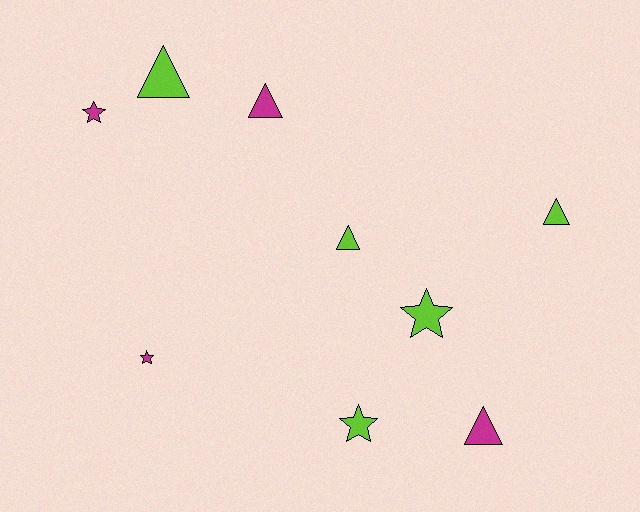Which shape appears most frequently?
Triangle, with 5 objects.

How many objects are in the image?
There are 9 objects.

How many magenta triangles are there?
There are 2 magenta triangles.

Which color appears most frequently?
Lime, with 5 objects.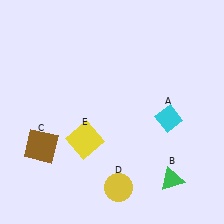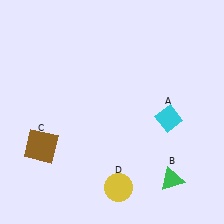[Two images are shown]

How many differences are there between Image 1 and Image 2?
There is 1 difference between the two images.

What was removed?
The yellow square (E) was removed in Image 2.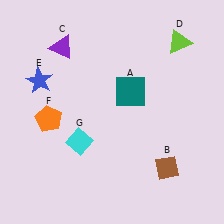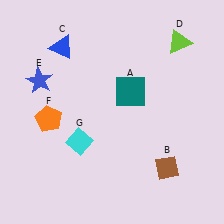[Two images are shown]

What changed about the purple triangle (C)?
In Image 1, C is purple. In Image 2, it changed to blue.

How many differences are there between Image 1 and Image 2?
There is 1 difference between the two images.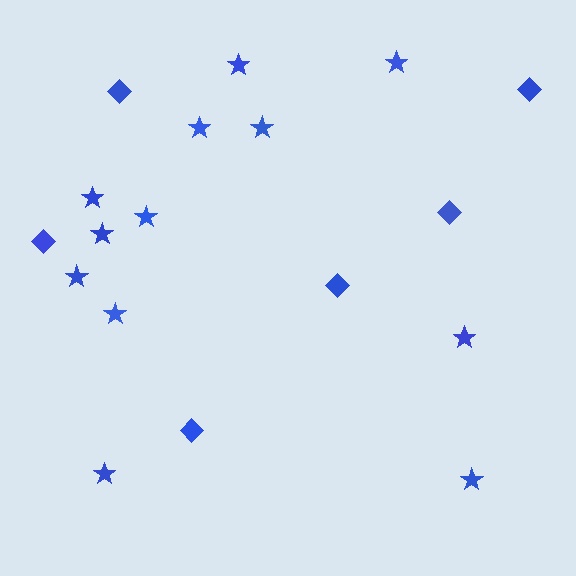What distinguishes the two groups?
There are 2 groups: one group of stars (12) and one group of diamonds (6).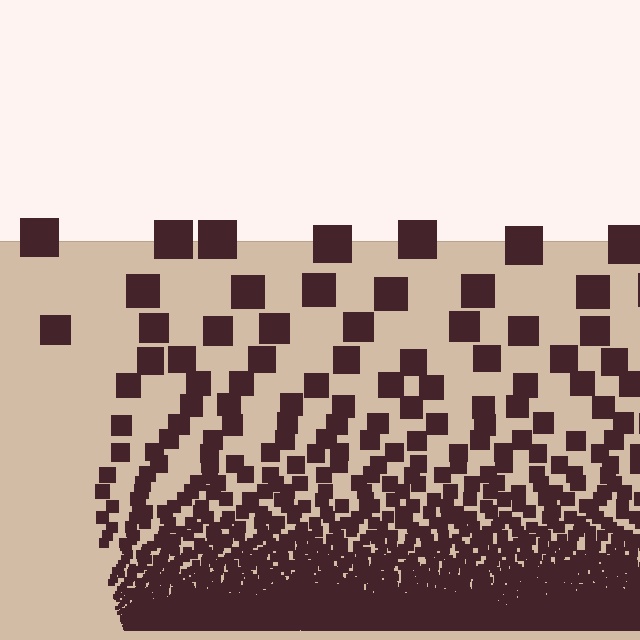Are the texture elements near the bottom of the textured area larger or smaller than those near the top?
Smaller. The gradient is inverted — elements near the bottom are smaller and denser.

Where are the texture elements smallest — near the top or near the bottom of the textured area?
Near the bottom.